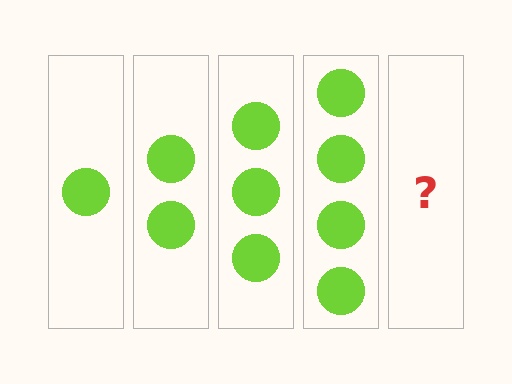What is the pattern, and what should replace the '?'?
The pattern is that each step adds one more circle. The '?' should be 5 circles.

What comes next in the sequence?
The next element should be 5 circles.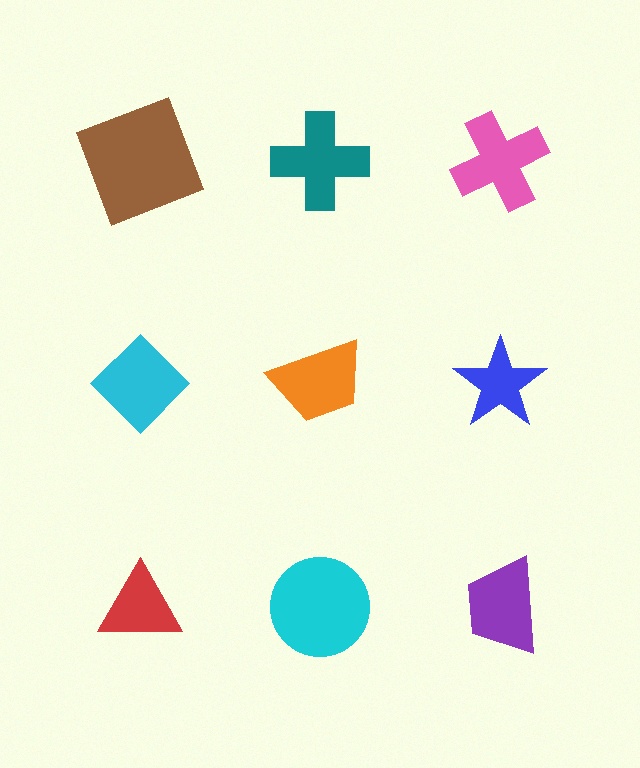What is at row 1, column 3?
A pink cross.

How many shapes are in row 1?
3 shapes.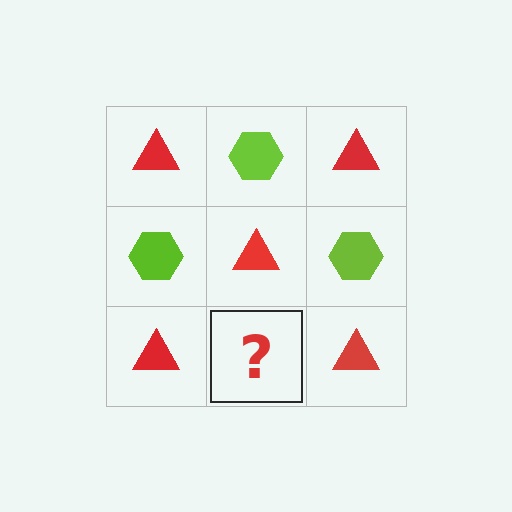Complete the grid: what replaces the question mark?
The question mark should be replaced with a lime hexagon.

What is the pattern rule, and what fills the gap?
The rule is that it alternates red triangle and lime hexagon in a checkerboard pattern. The gap should be filled with a lime hexagon.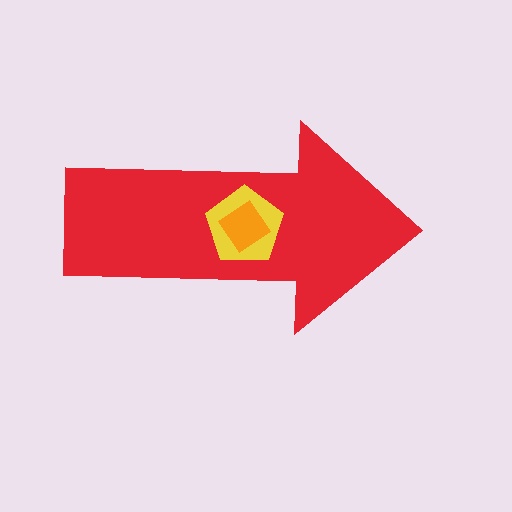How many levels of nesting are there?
3.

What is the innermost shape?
The orange diamond.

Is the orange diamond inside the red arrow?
Yes.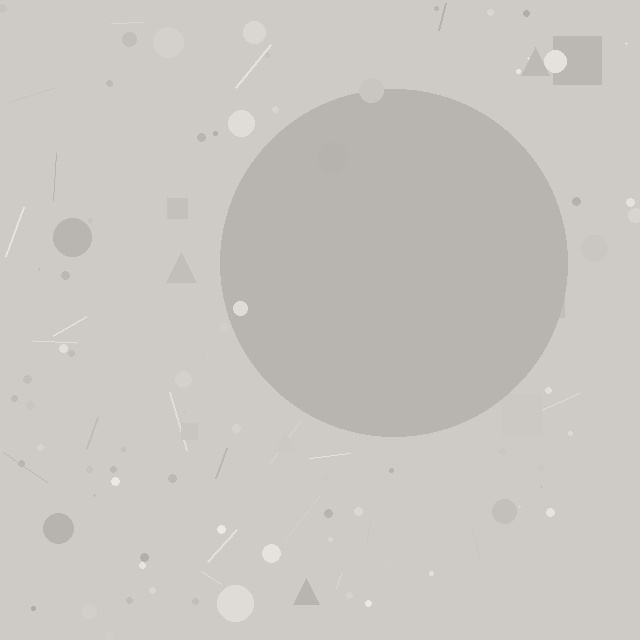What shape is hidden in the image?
A circle is hidden in the image.